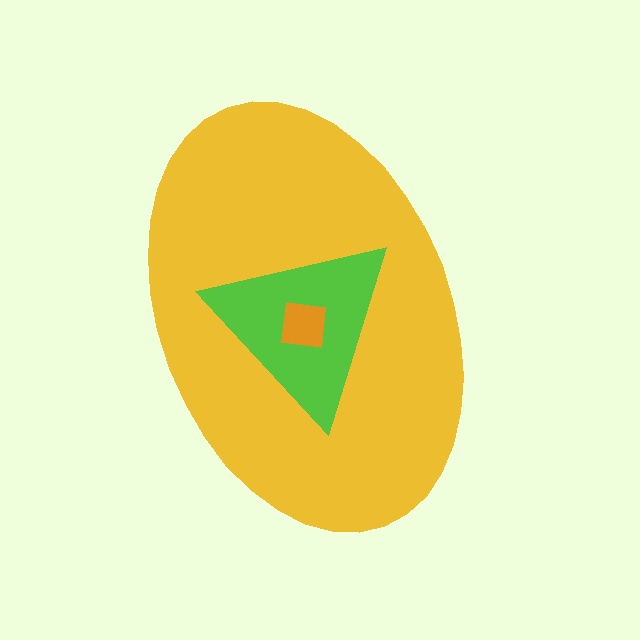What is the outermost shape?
The yellow ellipse.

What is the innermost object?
The orange square.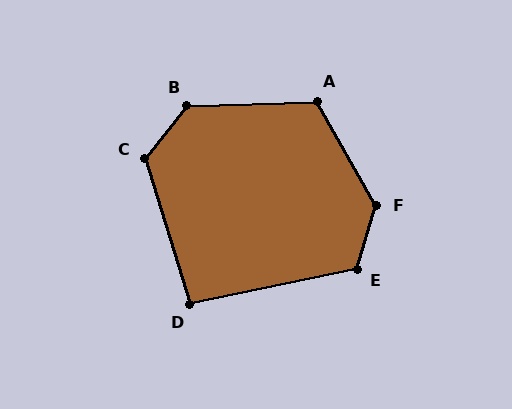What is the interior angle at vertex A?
Approximately 117 degrees (obtuse).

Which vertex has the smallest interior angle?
D, at approximately 95 degrees.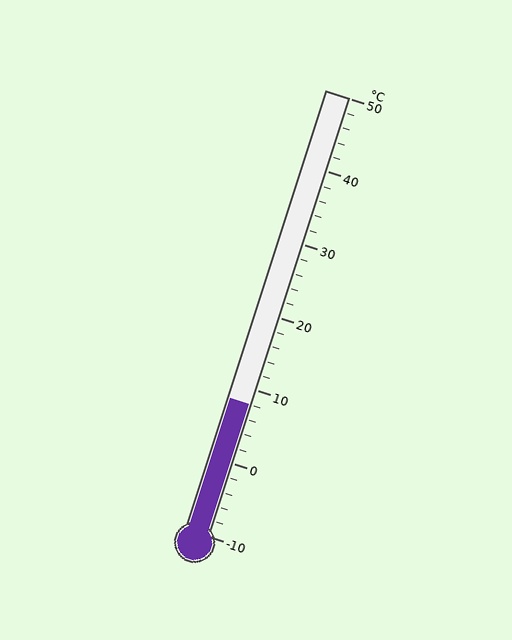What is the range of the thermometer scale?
The thermometer scale ranges from -10°C to 50°C.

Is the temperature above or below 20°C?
The temperature is below 20°C.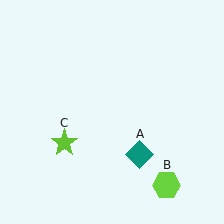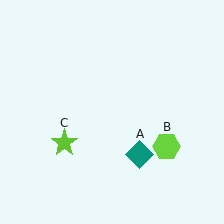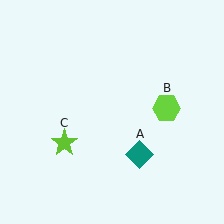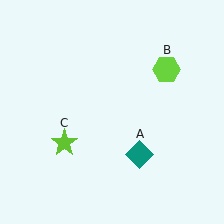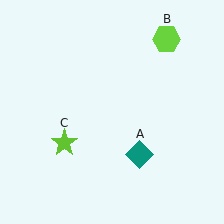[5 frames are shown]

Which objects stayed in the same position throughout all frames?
Teal diamond (object A) and lime star (object C) remained stationary.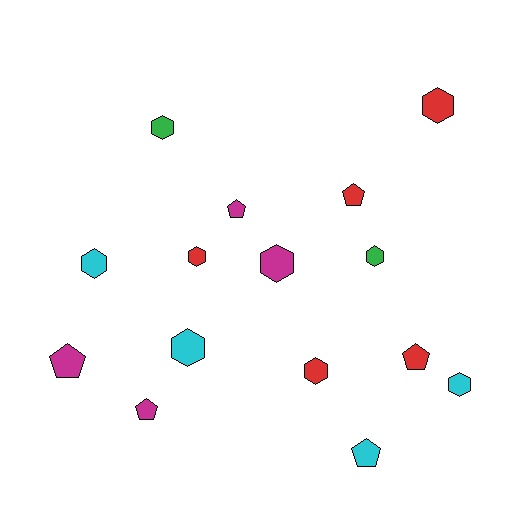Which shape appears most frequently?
Hexagon, with 9 objects.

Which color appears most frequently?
Red, with 5 objects.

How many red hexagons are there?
There are 3 red hexagons.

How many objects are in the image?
There are 15 objects.